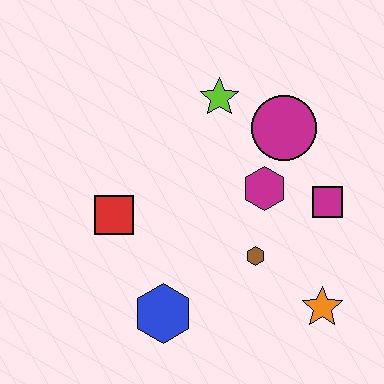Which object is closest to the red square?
The blue hexagon is closest to the red square.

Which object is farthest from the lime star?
The orange star is farthest from the lime star.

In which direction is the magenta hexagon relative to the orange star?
The magenta hexagon is above the orange star.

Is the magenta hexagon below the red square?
No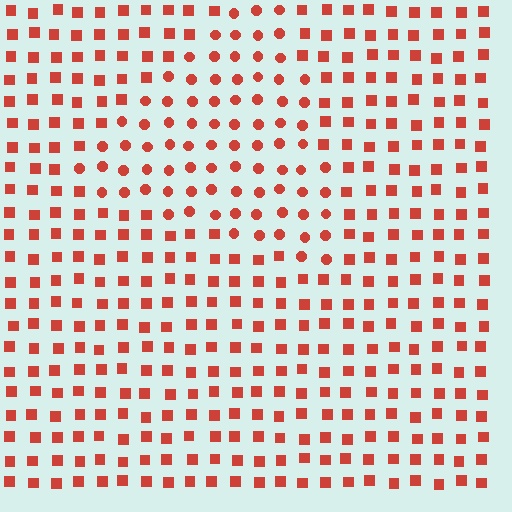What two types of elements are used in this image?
The image uses circles inside the triangle region and squares outside it.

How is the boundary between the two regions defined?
The boundary is defined by a change in element shape: circles inside vs. squares outside. All elements share the same color and spacing.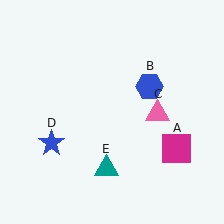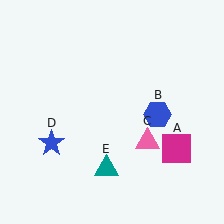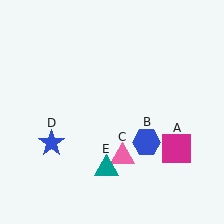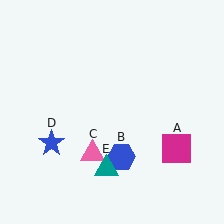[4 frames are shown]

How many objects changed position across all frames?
2 objects changed position: blue hexagon (object B), pink triangle (object C).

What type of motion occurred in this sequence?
The blue hexagon (object B), pink triangle (object C) rotated clockwise around the center of the scene.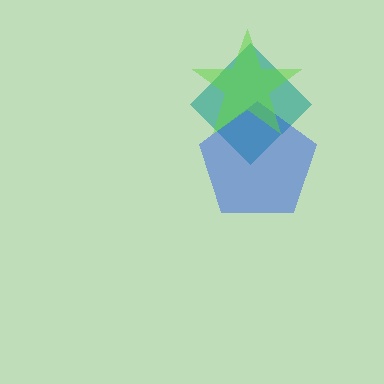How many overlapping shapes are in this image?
There are 3 overlapping shapes in the image.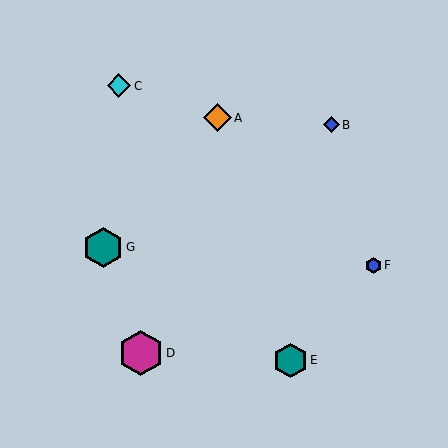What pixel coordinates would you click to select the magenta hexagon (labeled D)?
Click at (141, 353) to select the magenta hexagon D.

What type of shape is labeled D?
Shape D is a magenta hexagon.